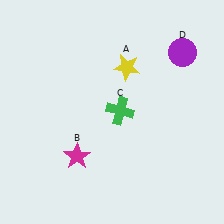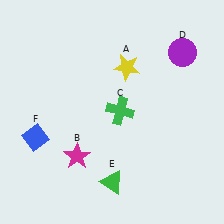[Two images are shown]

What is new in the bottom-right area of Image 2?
A green triangle (E) was added in the bottom-right area of Image 2.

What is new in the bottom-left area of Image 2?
A blue diamond (F) was added in the bottom-left area of Image 2.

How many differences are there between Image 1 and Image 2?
There are 2 differences between the two images.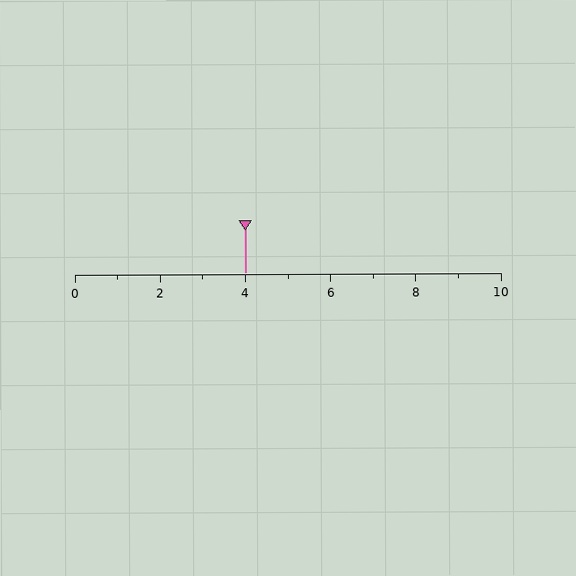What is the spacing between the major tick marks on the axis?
The major ticks are spaced 2 apart.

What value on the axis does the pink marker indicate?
The marker indicates approximately 4.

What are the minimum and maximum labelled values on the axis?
The axis runs from 0 to 10.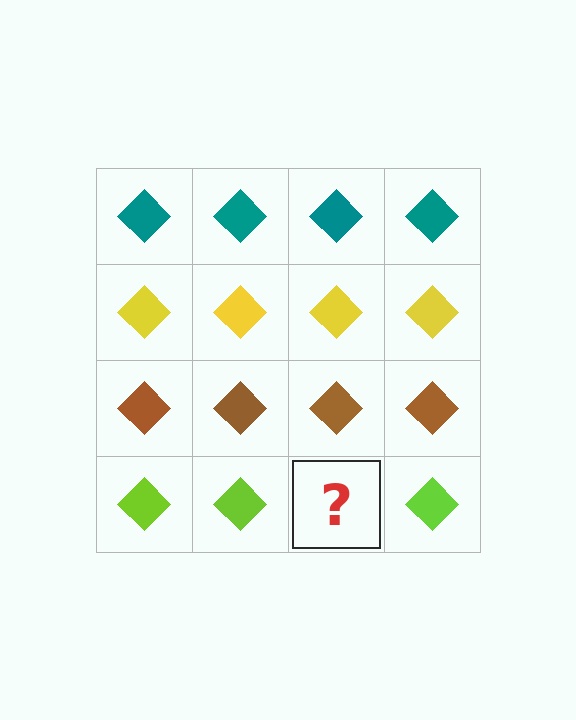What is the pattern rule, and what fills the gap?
The rule is that each row has a consistent color. The gap should be filled with a lime diamond.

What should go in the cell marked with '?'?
The missing cell should contain a lime diamond.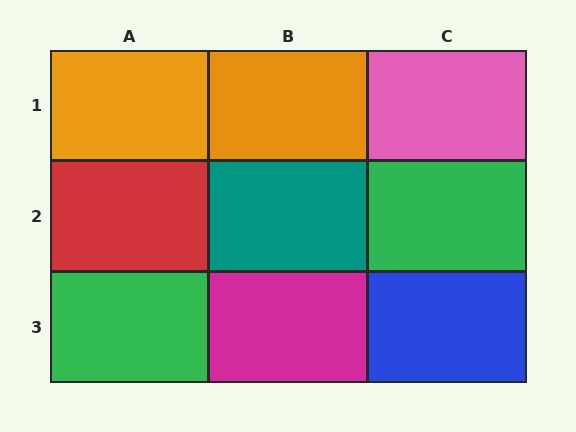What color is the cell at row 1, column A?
Orange.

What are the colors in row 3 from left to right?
Green, magenta, blue.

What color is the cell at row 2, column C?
Green.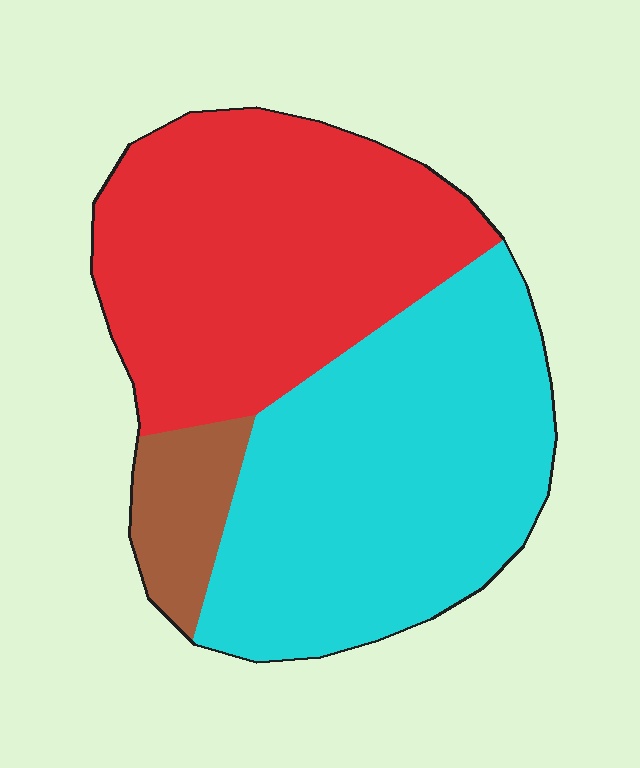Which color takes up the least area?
Brown, at roughly 10%.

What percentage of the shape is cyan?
Cyan takes up about one half (1/2) of the shape.